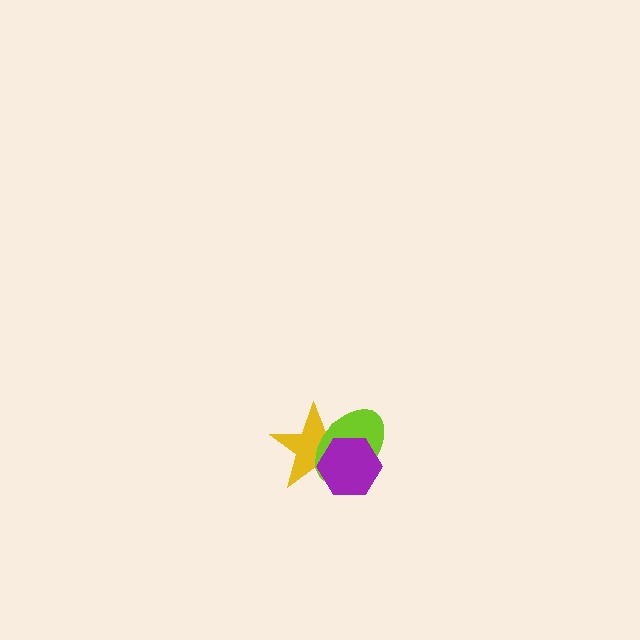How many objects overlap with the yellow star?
2 objects overlap with the yellow star.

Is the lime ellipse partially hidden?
Yes, it is partially covered by another shape.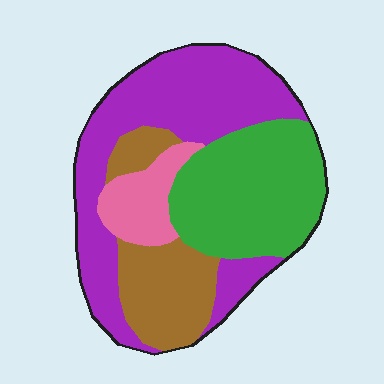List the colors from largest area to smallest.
From largest to smallest: purple, green, brown, pink.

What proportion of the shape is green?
Green takes up about one third (1/3) of the shape.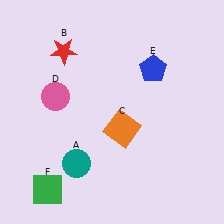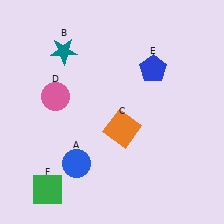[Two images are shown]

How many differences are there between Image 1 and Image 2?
There are 2 differences between the two images.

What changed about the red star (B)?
In Image 1, B is red. In Image 2, it changed to teal.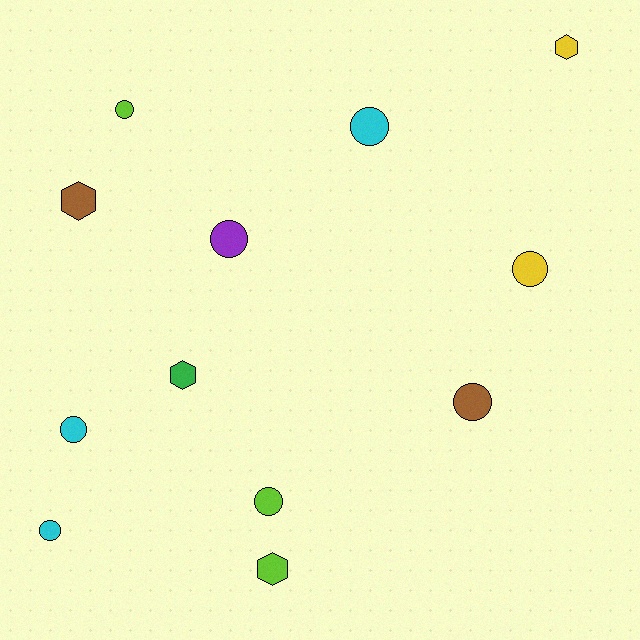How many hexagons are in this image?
There are 4 hexagons.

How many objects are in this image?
There are 12 objects.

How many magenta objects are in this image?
There are no magenta objects.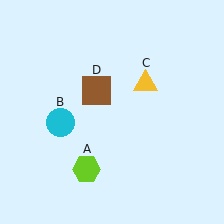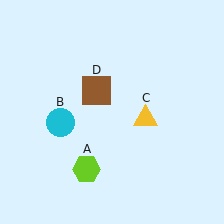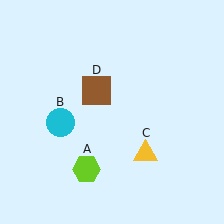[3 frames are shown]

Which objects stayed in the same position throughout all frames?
Lime hexagon (object A) and cyan circle (object B) and brown square (object D) remained stationary.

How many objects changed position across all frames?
1 object changed position: yellow triangle (object C).